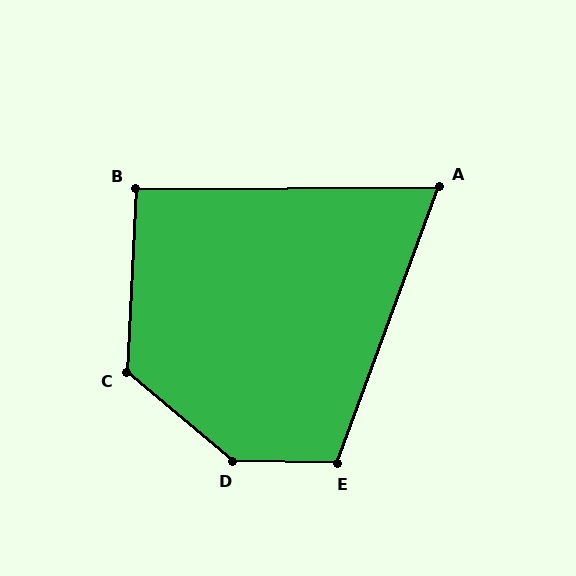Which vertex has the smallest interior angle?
A, at approximately 69 degrees.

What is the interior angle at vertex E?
Approximately 109 degrees (obtuse).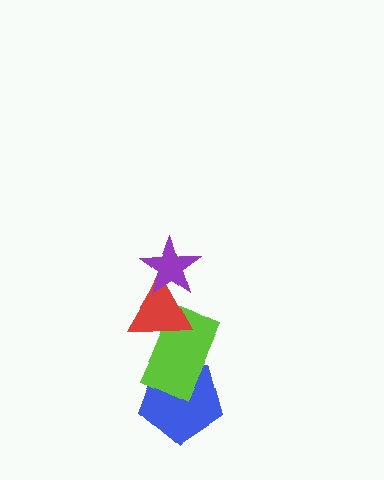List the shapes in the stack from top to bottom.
From top to bottom: the purple star, the red triangle, the lime rectangle, the blue pentagon.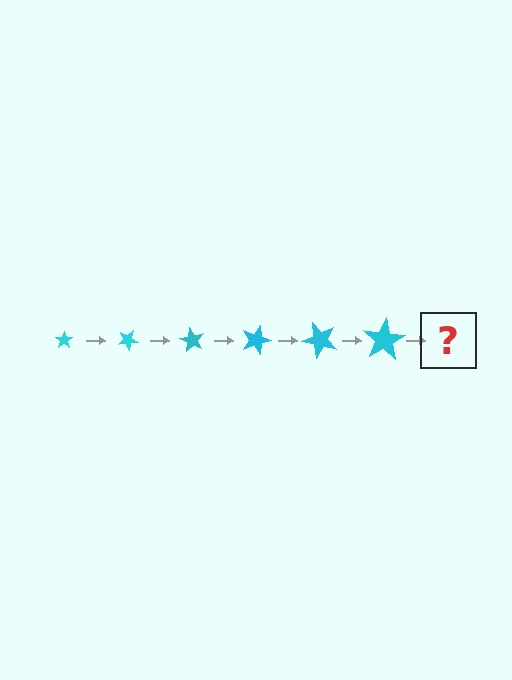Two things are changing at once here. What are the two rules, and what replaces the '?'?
The two rules are that the star grows larger each step and it rotates 30 degrees each step. The '?' should be a star, larger than the previous one and rotated 180 degrees from the start.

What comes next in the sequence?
The next element should be a star, larger than the previous one and rotated 180 degrees from the start.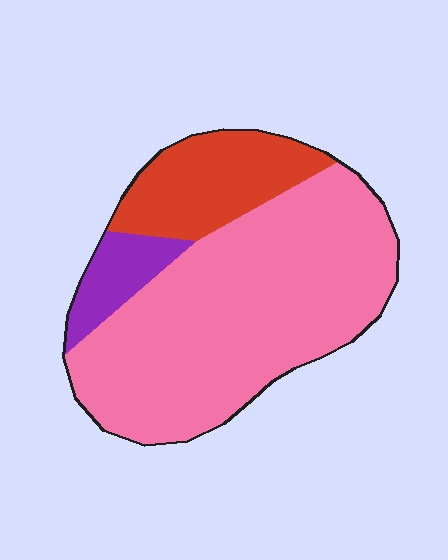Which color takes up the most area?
Pink, at roughly 70%.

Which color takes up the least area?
Purple, at roughly 10%.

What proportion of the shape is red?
Red takes up less than a quarter of the shape.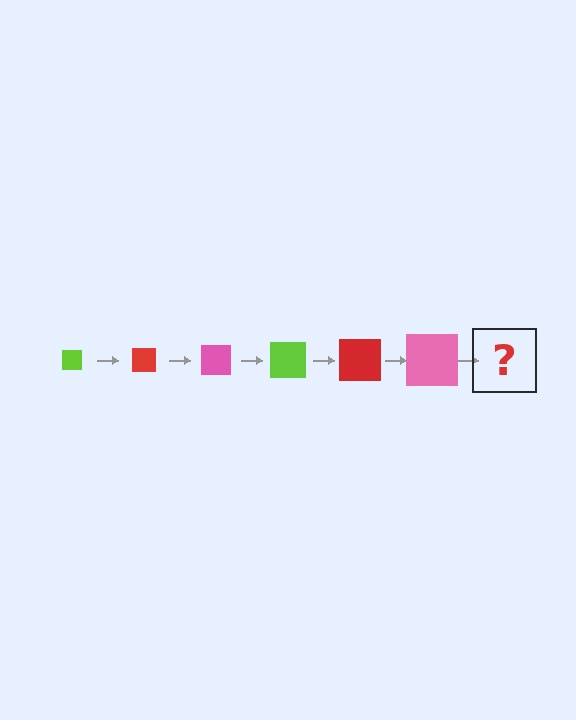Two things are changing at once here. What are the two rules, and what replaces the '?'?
The two rules are that the square grows larger each step and the color cycles through lime, red, and pink. The '?' should be a lime square, larger than the previous one.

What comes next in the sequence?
The next element should be a lime square, larger than the previous one.